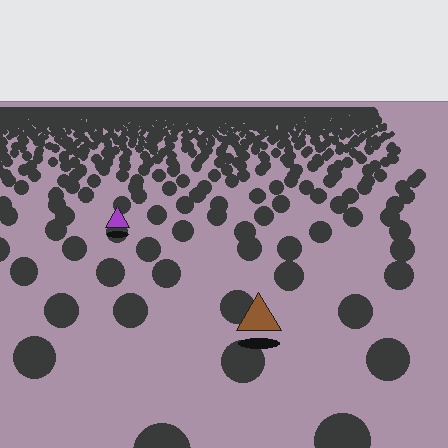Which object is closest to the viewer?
The brown triangle is closest. The texture marks near it are larger and more spread out.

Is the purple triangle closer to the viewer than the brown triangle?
No. The brown triangle is closer — you can tell from the texture gradient: the ground texture is coarser near it.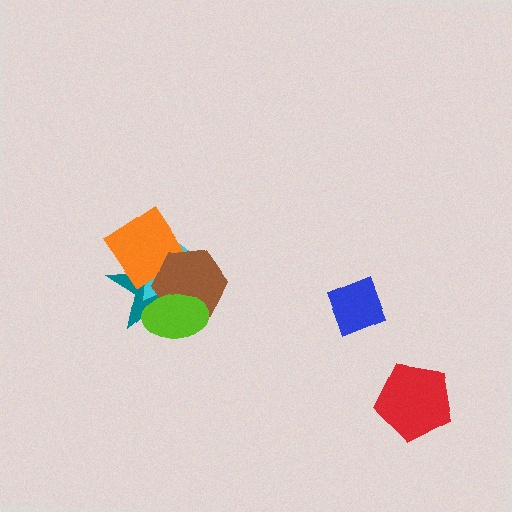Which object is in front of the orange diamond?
The brown hexagon is in front of the orange diamond.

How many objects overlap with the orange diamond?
3 objects overlap with the orange diamond.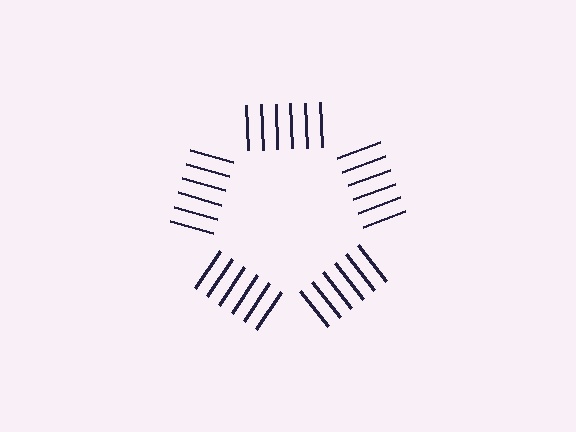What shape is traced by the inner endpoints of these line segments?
An illusory pentagon — the line segments terminate on its edges but no continuous stroke is drawn.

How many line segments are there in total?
30 — 6 along each of the 5 edges.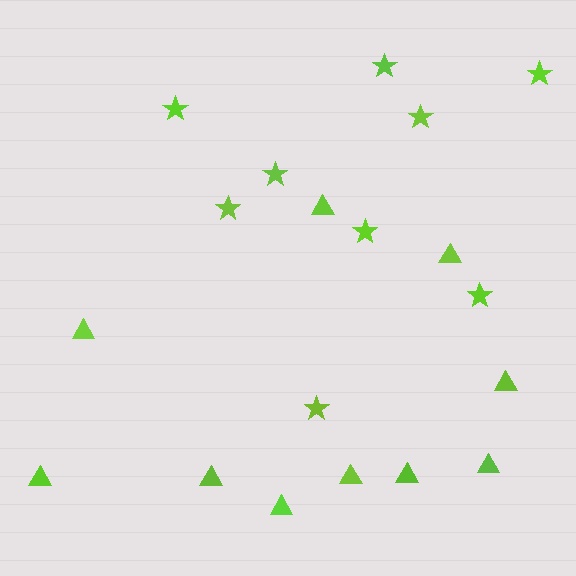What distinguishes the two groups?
There are 2 groups: one group of stars (9) and one group of triangles (10).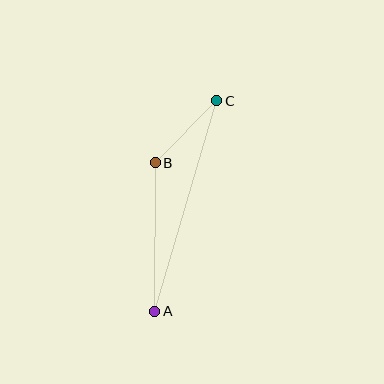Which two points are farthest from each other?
Points A and C are farthest from each other.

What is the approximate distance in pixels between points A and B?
The distance between A and B is approximately 148 pixels.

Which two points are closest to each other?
Points B and C are closest to each other.